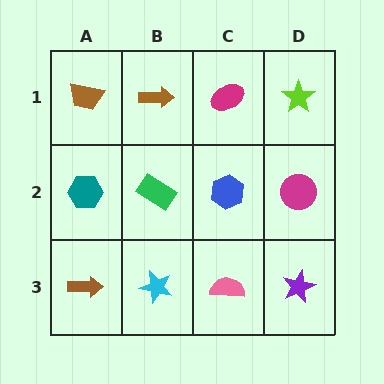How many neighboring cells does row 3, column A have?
2.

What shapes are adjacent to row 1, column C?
A blue hexagon (row 2, column C), a brown arrow (row 1, column B), a lime star (row 1, column D).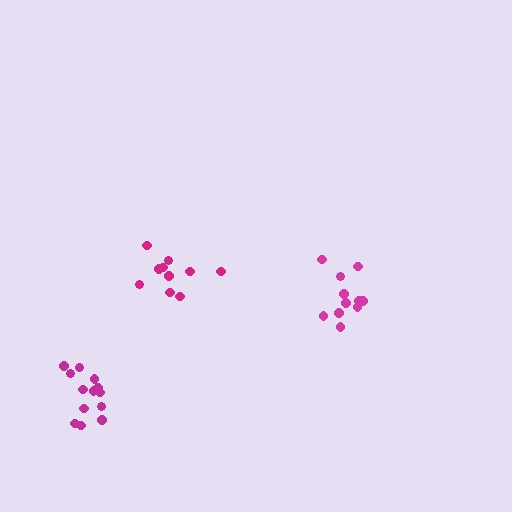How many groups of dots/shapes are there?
There are 3 groups.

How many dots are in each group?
Group 1: 10 dots, Group 2: 13 dots, Group 3: 11 dots (34 total).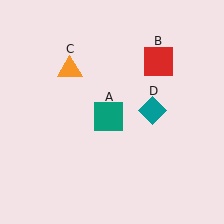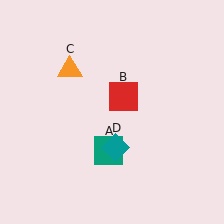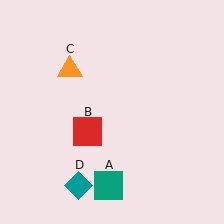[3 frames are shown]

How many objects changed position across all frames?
3 objects changed position: teal square (object A), red square (object B), teal diamond (object D).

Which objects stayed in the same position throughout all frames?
Orange triangle (object C) remained stationary.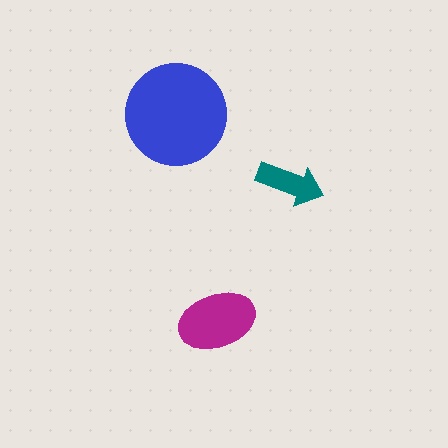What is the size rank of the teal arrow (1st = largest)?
3rd.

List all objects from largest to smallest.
The blue circle, the magenta ellipse, the teal arrow.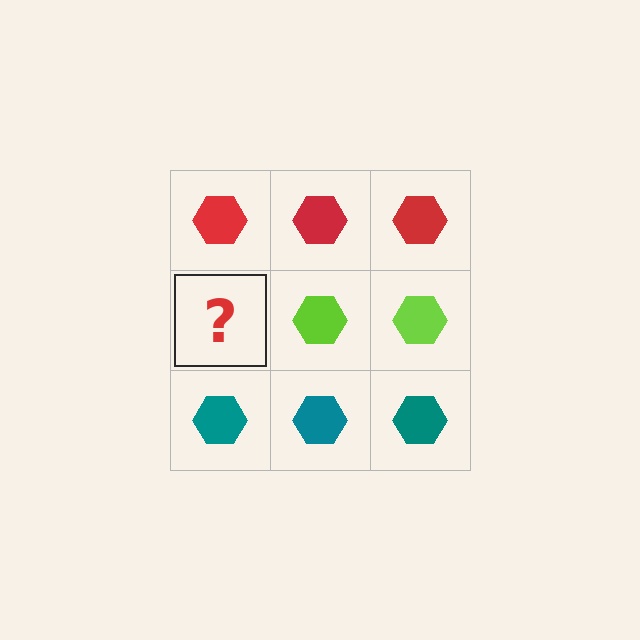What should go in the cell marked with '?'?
The missing cell should contain a lime hexagon.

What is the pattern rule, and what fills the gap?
The rule is that each row has a consistent color. The gap should be filled with a lime hexagon.